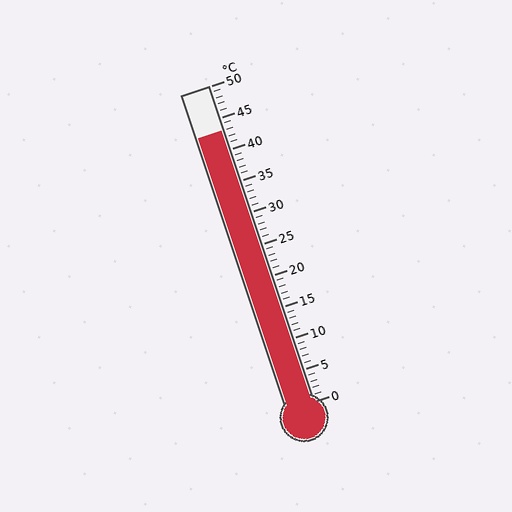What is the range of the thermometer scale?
The thermometer scale ranges from 0°C to 50°C.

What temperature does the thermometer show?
The thermometer shows approximately 43°C.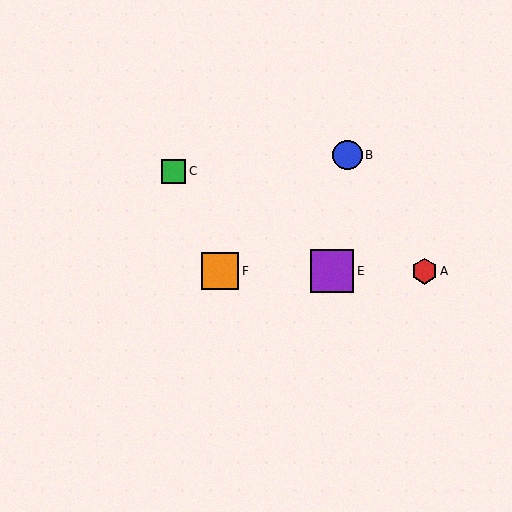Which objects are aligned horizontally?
Objects A, D, E, F are aligned horizontally.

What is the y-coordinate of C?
Object C is at y≈171.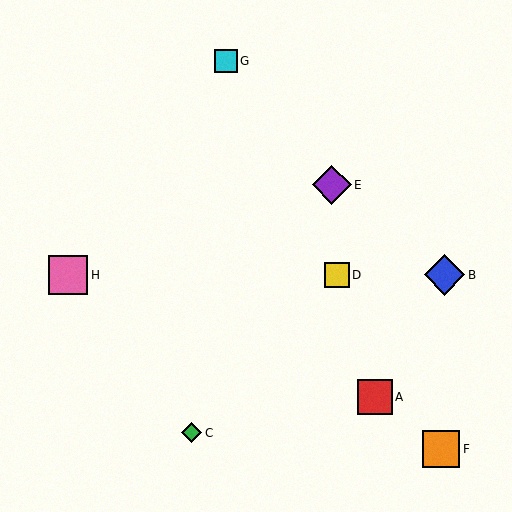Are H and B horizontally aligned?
Yes, both are at y≈275.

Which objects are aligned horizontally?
Objects B, D, H are aligned horizontally.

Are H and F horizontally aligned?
No, H is at y≈275 and F is at y≈449.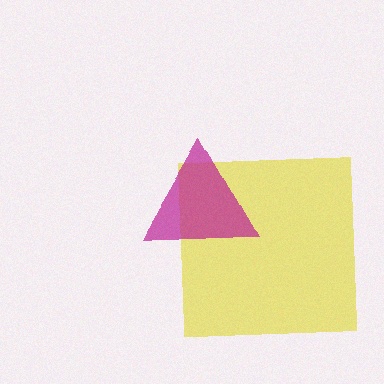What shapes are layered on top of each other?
The layered shapes are: a yellow square, a magenta triangle.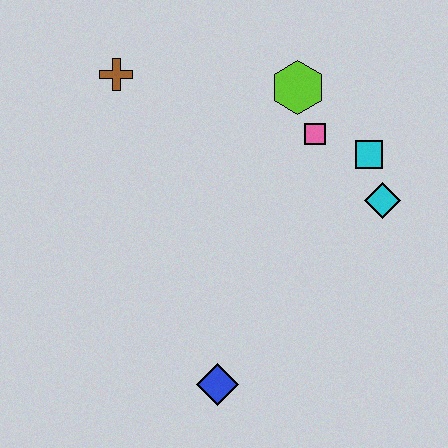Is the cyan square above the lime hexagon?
No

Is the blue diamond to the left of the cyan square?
Yes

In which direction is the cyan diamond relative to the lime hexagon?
The cyan diamond is below the lime hexagon.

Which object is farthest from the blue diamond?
The brown cross is farthest from the blue diamond.